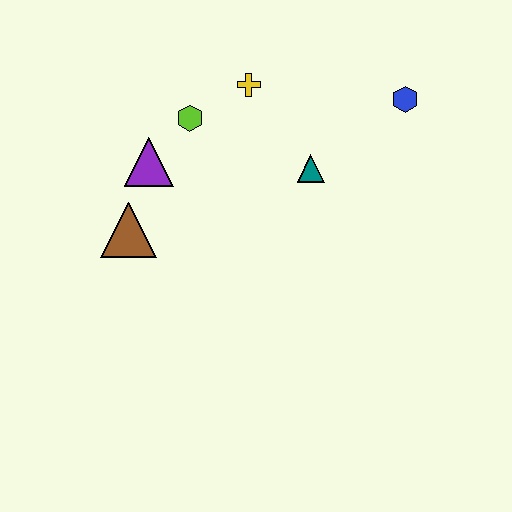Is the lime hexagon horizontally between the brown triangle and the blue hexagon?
Yes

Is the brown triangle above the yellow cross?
No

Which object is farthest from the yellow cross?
The brown triangle is farthest from the yellow cross.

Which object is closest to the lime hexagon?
The purple triangle is closest to the lime hexagon.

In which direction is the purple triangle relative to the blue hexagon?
The purple triangle is to the left of the blue hexagon.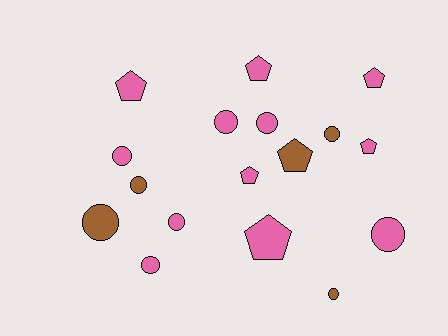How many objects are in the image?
There are 17 objects.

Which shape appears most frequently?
Circle, with 10 objects.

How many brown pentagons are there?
There is 1 brown pentagon.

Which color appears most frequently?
Pink, with 12 objects.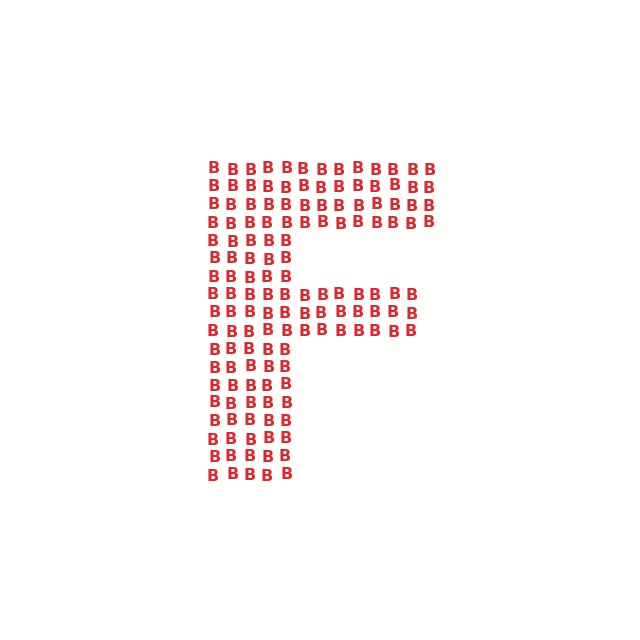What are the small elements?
The small elements are letter B's.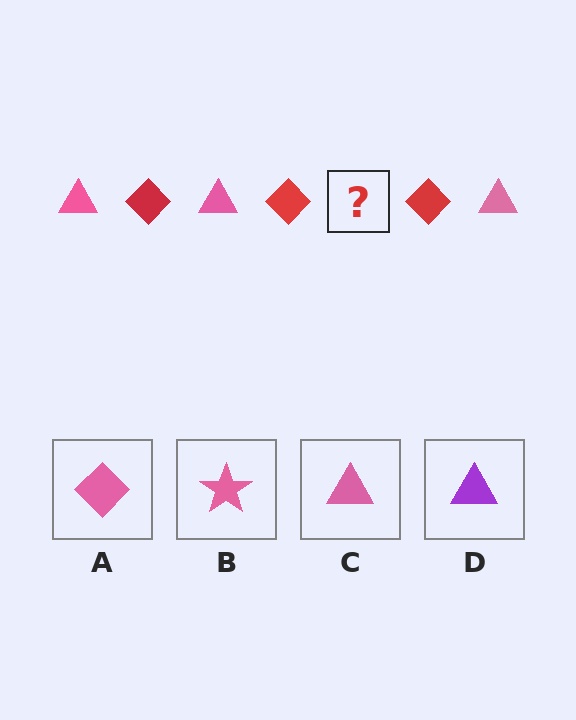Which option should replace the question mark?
Option C.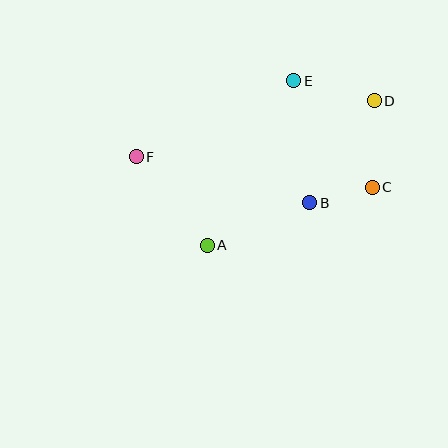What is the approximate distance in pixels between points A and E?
The distance between A and E is approximately 186 pixels.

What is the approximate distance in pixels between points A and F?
The distance between A and F is approximately 113 pixels.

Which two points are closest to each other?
Points B and C are closest to each other.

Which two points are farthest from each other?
Points D and F are farthest from each other.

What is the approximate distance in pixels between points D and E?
The distance between D and E is approximately 83 pixels.